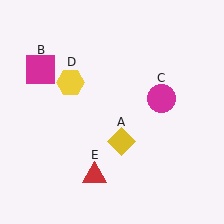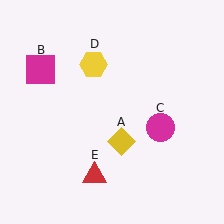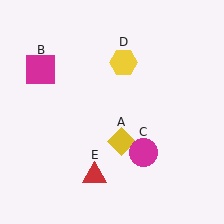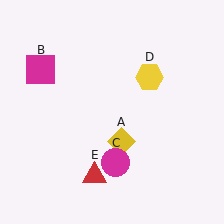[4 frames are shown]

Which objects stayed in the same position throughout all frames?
Yellow diamond (object A) and magenta square (object B) and red triangle (object E) remained stationary.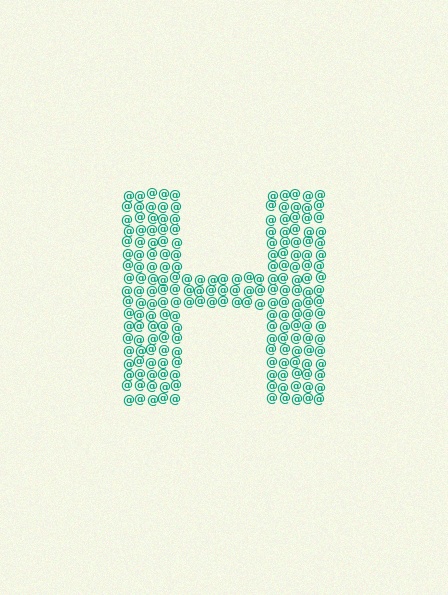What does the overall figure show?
The overall figure shows the letter H.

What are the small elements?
The small elements are at signs.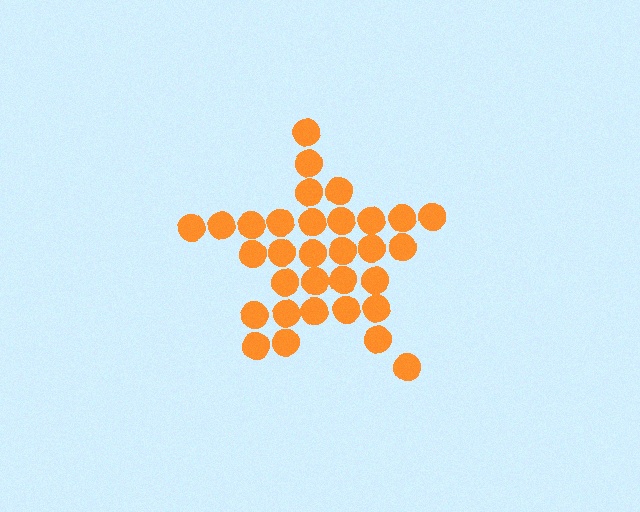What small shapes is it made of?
It is made of small circles.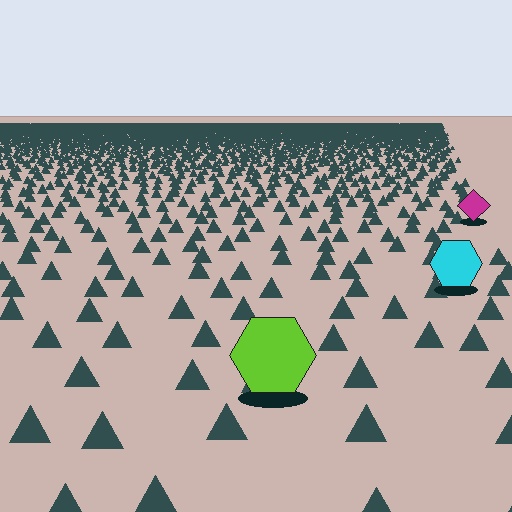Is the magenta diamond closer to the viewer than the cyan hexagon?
No. The cyan hexagon is closer — you can tell from the texture gradient: the ground texture is coarser near it.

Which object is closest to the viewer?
The lime hexagon is closest. The texture marks near it are larger and more spread out.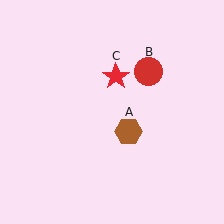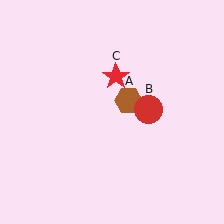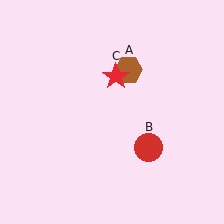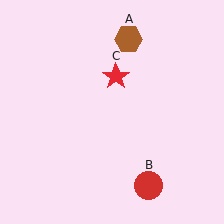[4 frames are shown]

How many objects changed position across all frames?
2 objects changed position: brown hexagon (object A), red circle (object B).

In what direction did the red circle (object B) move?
The red circle (object B) moved down.